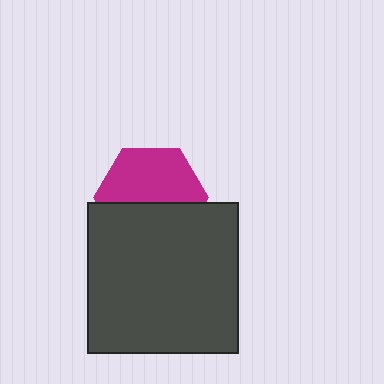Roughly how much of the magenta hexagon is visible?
About half of it is visible (roughly 55%).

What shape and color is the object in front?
The object in front is a dark gray square.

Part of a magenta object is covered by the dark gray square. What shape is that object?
It is a hexagon.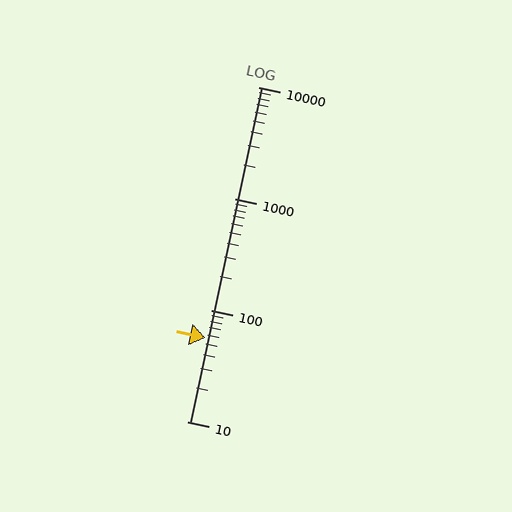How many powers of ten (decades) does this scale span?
The scale spans 3 decades, from 10 to 10000.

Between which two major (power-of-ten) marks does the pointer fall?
The pointer is between 10 and 100.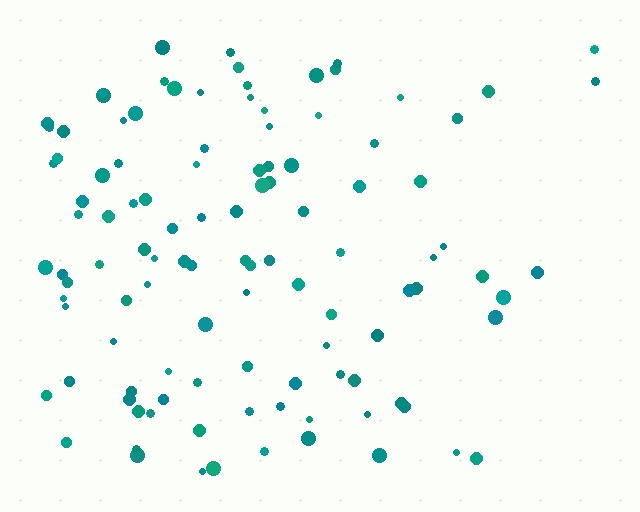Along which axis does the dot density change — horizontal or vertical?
Horizontal.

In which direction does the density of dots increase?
From right to left, with the left side densest.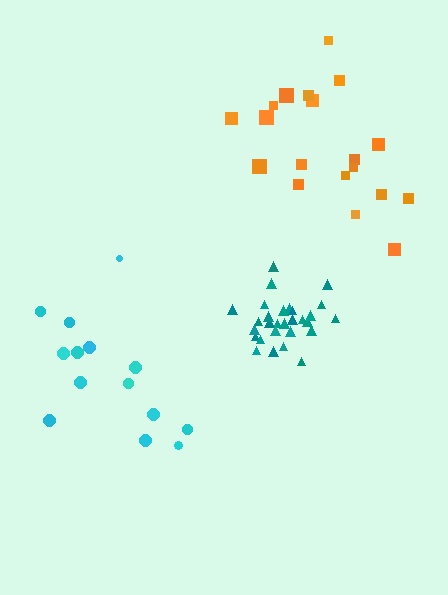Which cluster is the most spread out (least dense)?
Cyan.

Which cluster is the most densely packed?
Teal.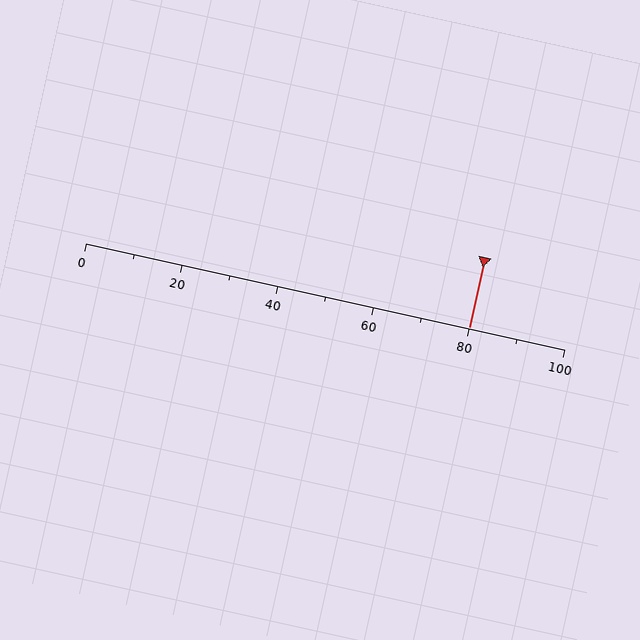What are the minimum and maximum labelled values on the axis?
The axis runs from 0 to 100.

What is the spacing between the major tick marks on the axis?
The major ticks are spaced 20 apart.